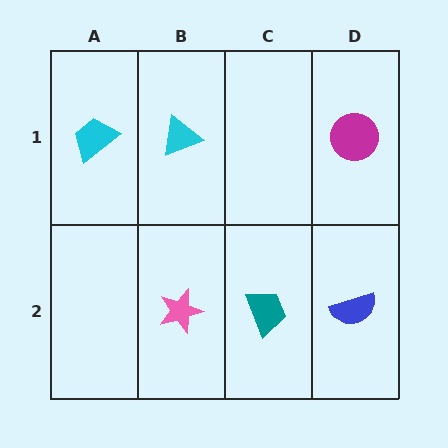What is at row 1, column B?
A cyan triangle.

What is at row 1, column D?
A magenta circle.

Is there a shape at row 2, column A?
No, that cell is empty.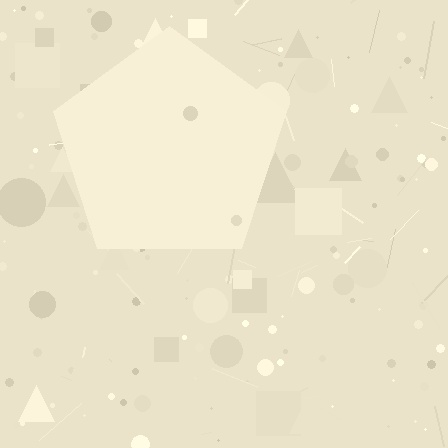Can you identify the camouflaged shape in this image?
The camouflaged shape is a pentagon.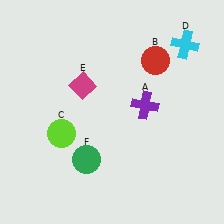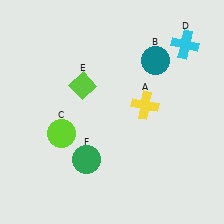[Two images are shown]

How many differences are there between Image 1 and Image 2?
There are 3 differences between the two images.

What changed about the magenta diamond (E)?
In Image 1, E is magenta. In Image 2, it changed to lime.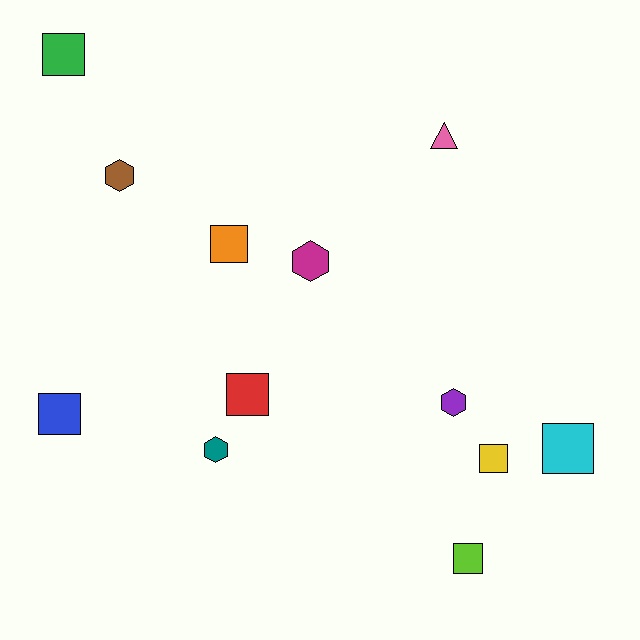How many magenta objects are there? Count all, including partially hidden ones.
There is 1 magenta object.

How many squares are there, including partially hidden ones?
There are 7 squares.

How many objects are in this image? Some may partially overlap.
There are 12 objects.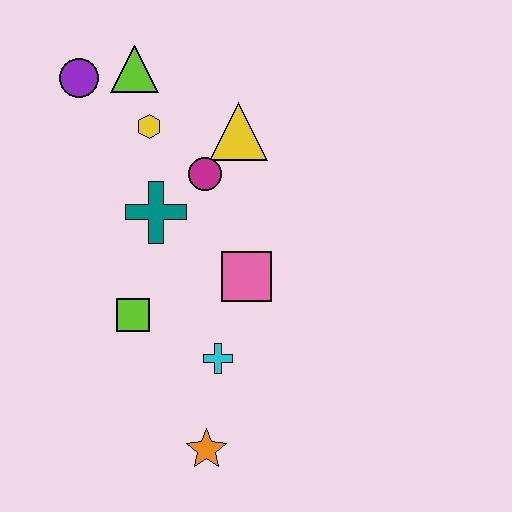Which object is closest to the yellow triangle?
The magenta circle is closest to the yellow triangle.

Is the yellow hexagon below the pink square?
No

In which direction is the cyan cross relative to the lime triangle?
The cyan cross is below the lime triangle.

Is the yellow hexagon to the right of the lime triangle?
Yes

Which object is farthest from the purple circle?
The orange star is farthest from the purple circle.